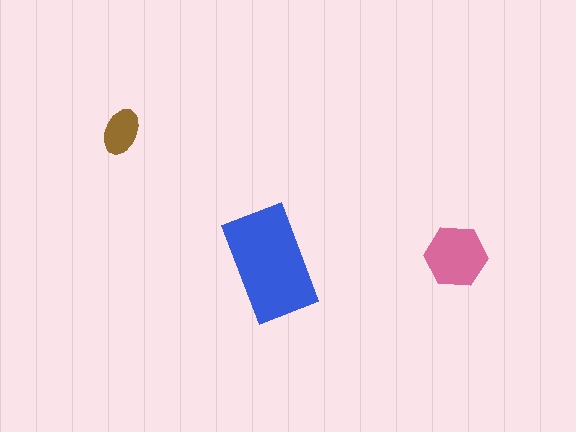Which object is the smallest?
The brown ellipse.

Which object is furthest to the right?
The pink hexagon is rightmost.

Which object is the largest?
The blue rectangle.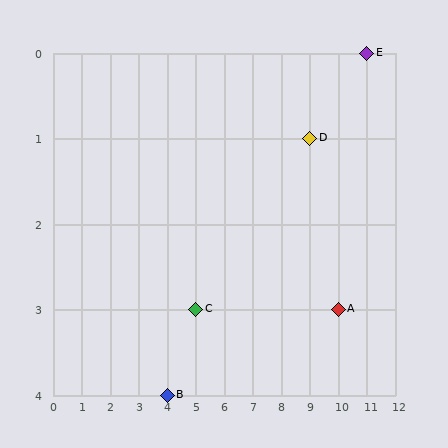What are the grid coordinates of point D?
Point D is at grid coordinates (9, 1).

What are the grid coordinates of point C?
Point C is at grid coordinates (5, 3).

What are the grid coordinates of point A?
Point A is at grid coordinates (10, 3).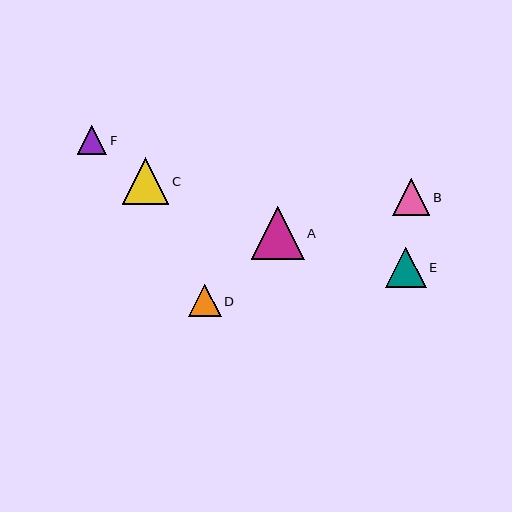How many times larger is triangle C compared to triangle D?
Triangle C is approximately 1.4 times the size of triangle D.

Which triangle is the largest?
Triangle A is the largest with a size of approximately 53 pixels.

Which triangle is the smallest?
Triangle F is the smallest with a size of approximately 29 pixels.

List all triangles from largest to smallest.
From largest to smallest: A, C, E, B, D, F.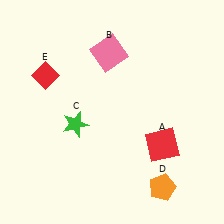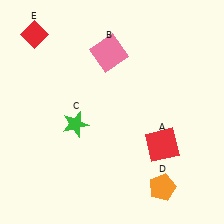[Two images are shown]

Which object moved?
The red diamond (E) moved up.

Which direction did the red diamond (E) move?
The red diamond (E) moved up.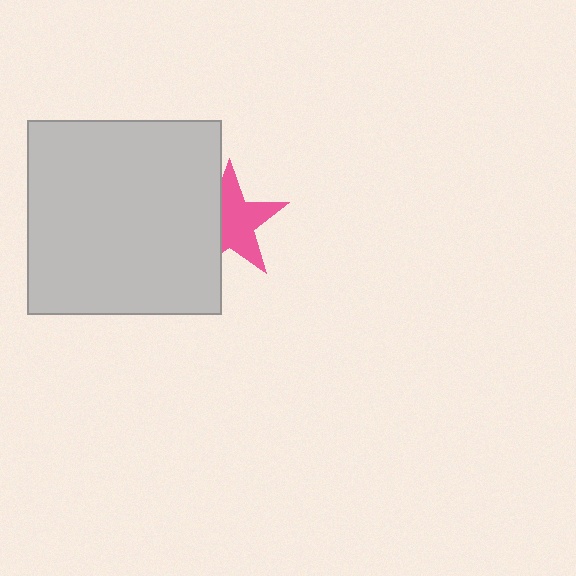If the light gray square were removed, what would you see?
You would see the complete pink star.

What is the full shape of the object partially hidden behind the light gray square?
The partially hidden object is a pink star.